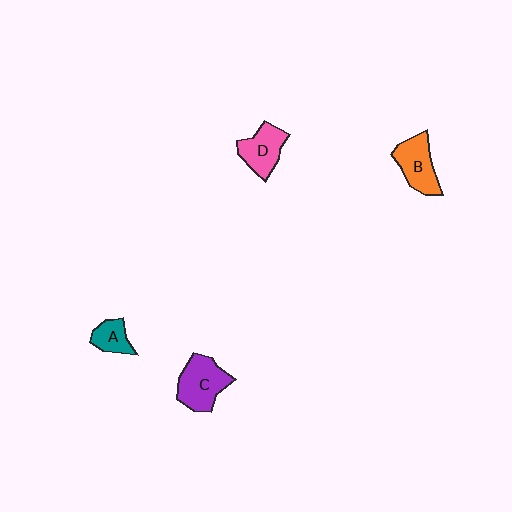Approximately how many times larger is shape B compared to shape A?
Approximately 1.7 times.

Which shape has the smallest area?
Shape A (teal).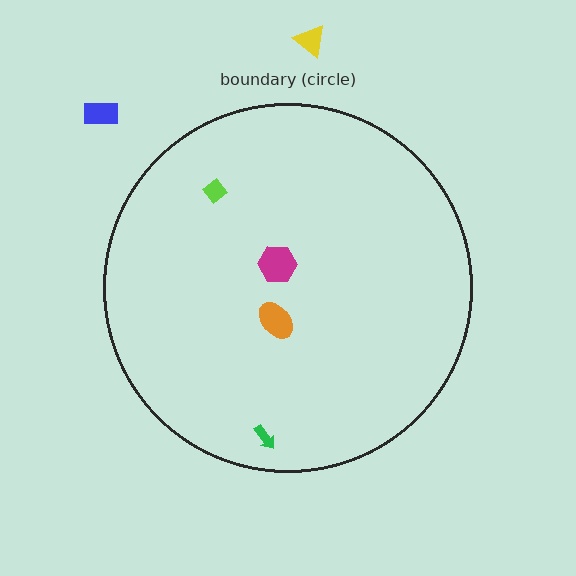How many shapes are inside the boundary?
4 inside, 2 outside.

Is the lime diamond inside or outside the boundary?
Inside.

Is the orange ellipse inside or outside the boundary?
Inside.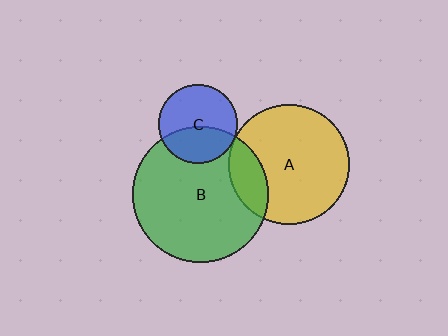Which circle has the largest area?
Circle B (green).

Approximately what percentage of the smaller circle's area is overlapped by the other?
Approximately 40%.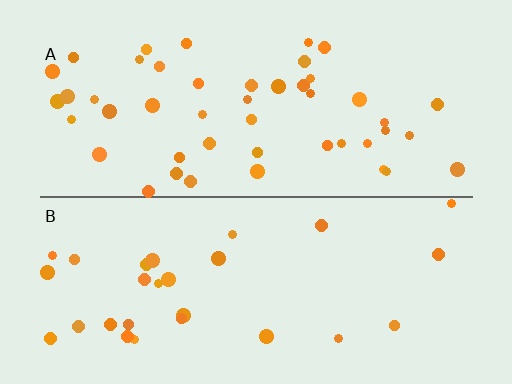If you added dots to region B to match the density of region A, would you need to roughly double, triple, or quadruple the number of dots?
Approximately double.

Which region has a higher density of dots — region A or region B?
A (the top).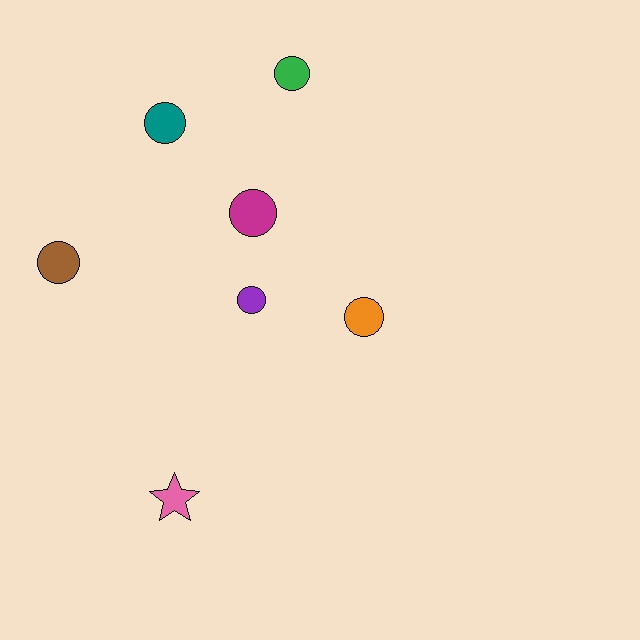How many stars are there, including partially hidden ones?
There is 1 star.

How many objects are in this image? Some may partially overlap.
There are 7 objects.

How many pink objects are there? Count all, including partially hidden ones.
There is 1 pink object.